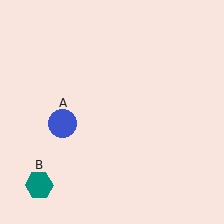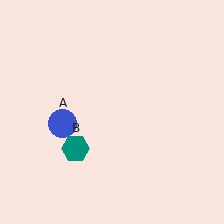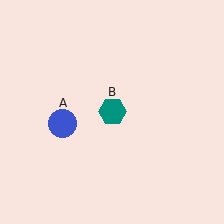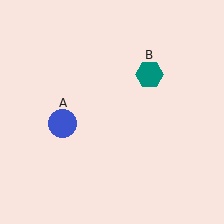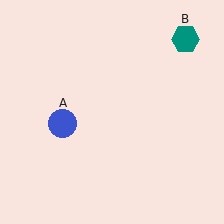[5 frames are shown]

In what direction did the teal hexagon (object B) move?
The teal hexagon (object B) moved up and to the right.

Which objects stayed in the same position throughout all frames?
Blue circle (object A) remained stationary.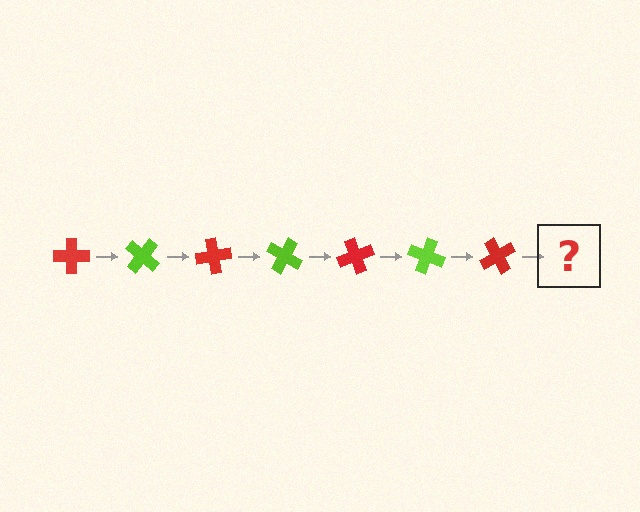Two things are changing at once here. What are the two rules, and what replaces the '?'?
The two rules are that it rotates 40 degrees each step and the color cycles through red and lime. The '?' should be a lime cross, rotated 280 degrees from the start.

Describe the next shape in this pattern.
It should be a lime cross, rotated 280 degrees from the start.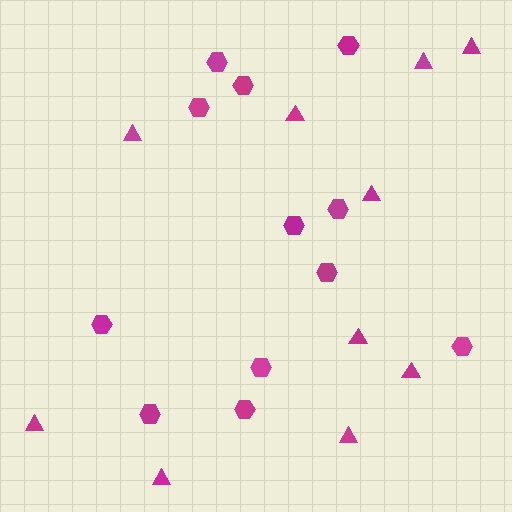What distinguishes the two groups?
There are 2 groups: one group of hexagons (12) and one group of triangles (10).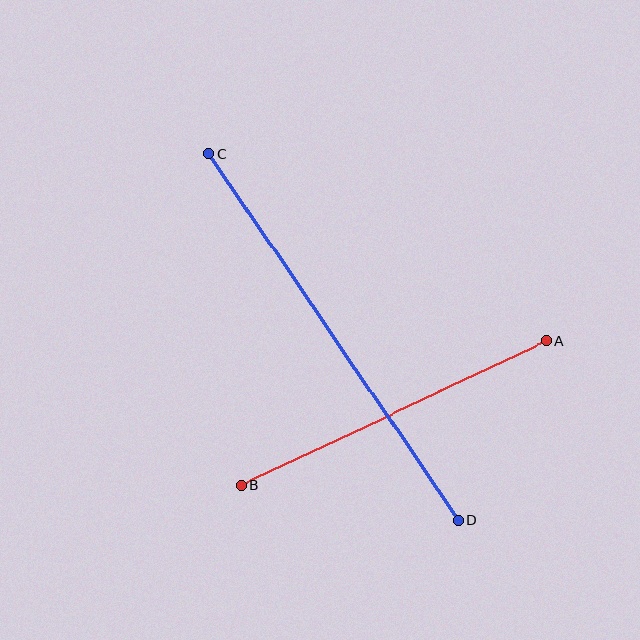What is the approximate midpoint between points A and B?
The midpoint is at approximately (394, 413) pixels.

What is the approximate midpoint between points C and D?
The midpoint is at approximately (334, 337) pixels.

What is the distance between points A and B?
The distance is approximately 337 pixels.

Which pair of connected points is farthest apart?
Points C and D are farthest apart.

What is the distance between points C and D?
The distance is approximately 444 pixels.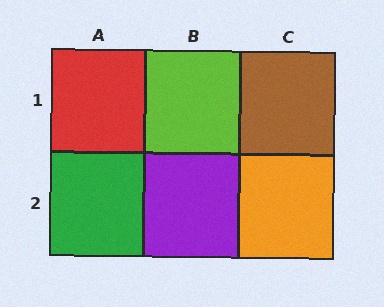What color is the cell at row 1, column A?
Red.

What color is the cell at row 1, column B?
Lime.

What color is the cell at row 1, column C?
Brown.